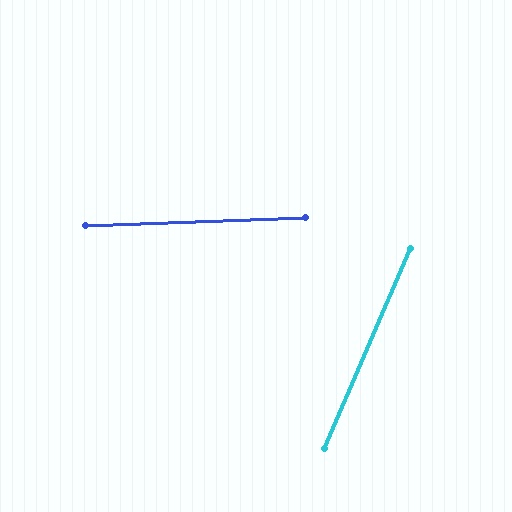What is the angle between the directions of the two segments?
Approximately 64 degrees.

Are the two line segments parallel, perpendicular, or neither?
Neither parallel nor perpendicular — they differ by about 64°.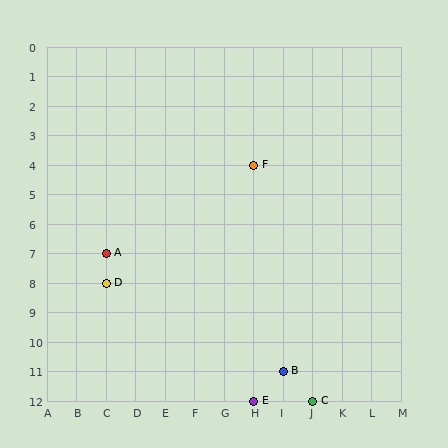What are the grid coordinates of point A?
Point A is at grid coordinates (C, 7).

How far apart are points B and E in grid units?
Points B and E are 1 column and 1 row apart (about 1.4 grid units diagonally).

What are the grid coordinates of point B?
Point B is at grid coordinates (I, 11).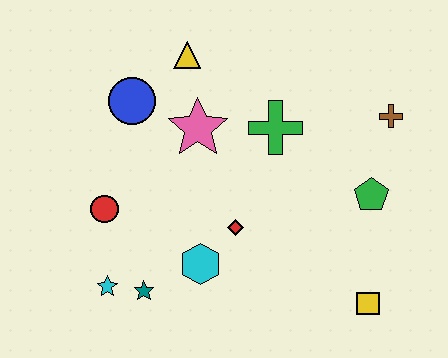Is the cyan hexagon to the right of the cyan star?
Yes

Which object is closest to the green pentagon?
The brown cross is closest to the green pentagon.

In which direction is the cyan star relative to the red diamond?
The cyan star is to the left of the red diamond.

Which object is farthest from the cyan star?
The brown cross is farthest from the cyan star.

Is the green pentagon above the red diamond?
Yes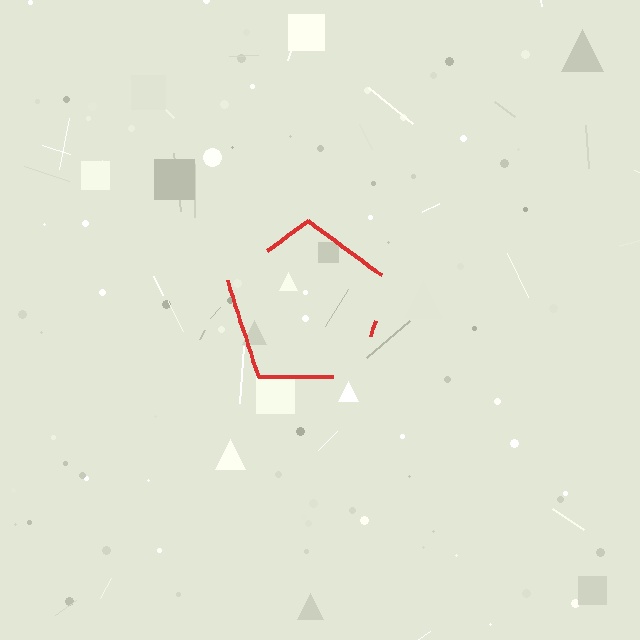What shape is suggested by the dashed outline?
The dashed outline suggests a pentagon.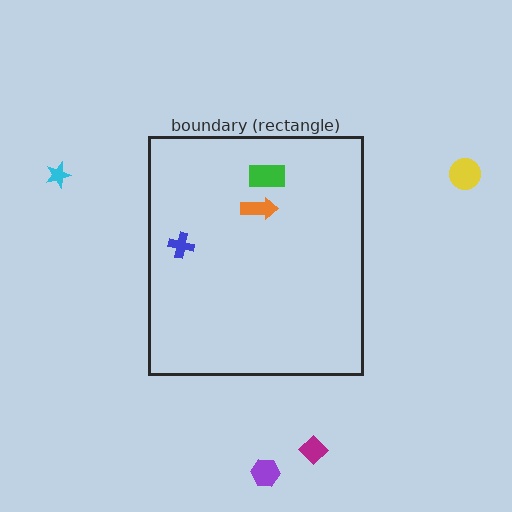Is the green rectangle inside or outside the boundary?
Inside.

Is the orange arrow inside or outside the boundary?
Inside.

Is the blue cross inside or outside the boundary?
Inside.